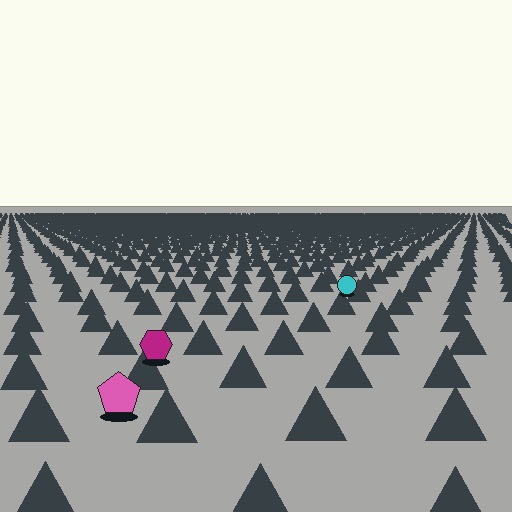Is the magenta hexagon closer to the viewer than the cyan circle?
Yes. The magenta hexagon is closer — you can tell from the texture gradient: the ground texture is coarser near it.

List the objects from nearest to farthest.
From nearest to farthest: the pink pentagon, the magenta hexagon, the cyan circle.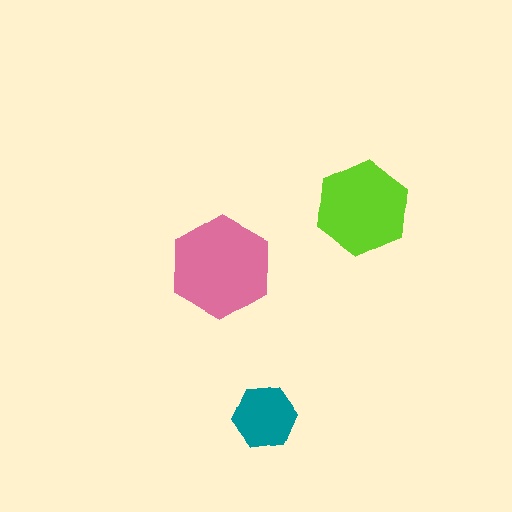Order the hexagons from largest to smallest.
the pink one, the lime one, the teal one.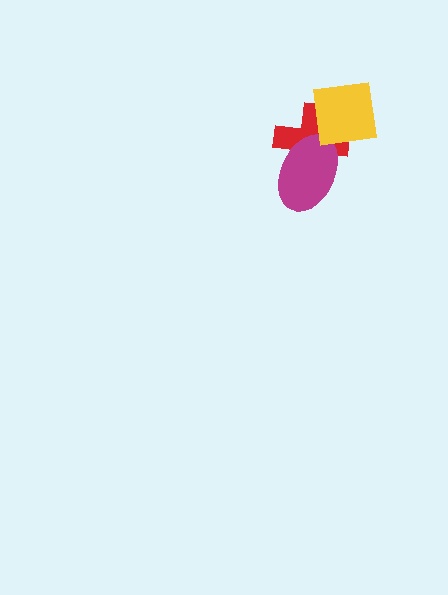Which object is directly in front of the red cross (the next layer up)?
The magenta ellipse is directly in front of the red cross.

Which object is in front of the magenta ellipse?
The yellow square is in front of the magenta ellipse.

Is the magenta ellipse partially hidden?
Yes, it is partially covered by another shape.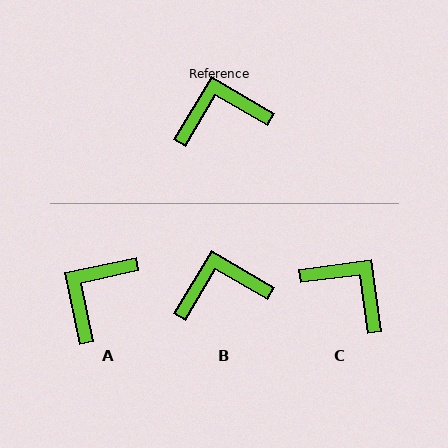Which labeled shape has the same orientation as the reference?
B.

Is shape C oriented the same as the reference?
No, it is off by about 52 degrees.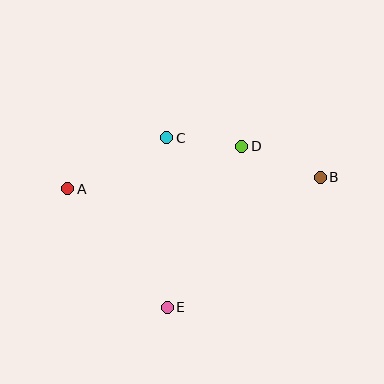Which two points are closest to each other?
Points C and D are closest to each other.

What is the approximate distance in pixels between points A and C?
The distance between A and C is approximately 111 pixels.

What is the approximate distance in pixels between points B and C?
The distance between B and C is approximately 158 pixels.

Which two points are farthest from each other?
Points A and B are farthest from each other.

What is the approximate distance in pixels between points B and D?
The distance between B and D is approximately 84 pixels.